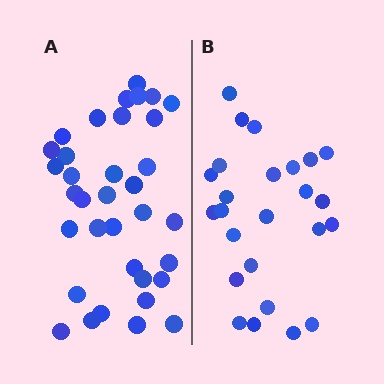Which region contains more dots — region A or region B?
Region A (the left region) has more dots.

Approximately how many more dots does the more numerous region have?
Region A has roughly 10 or so more dots than region B.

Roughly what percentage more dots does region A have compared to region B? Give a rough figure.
About 40% more.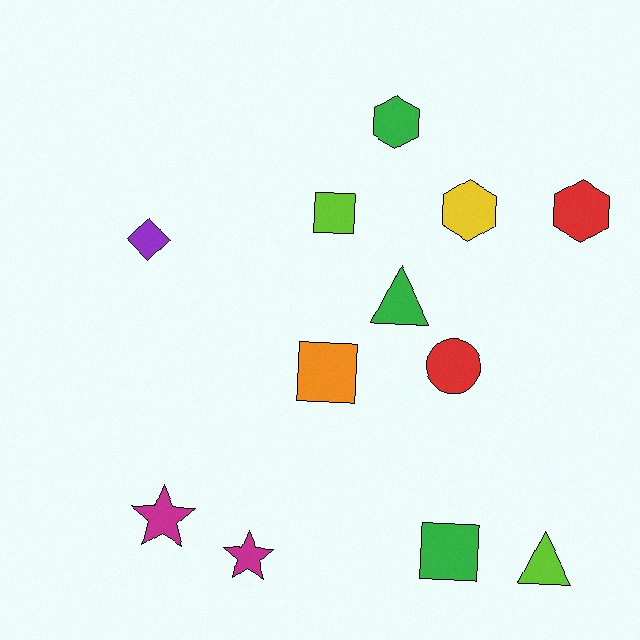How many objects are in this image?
There are 12 objects.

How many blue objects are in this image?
There are no blue objects.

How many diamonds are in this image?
There is 1 diamond.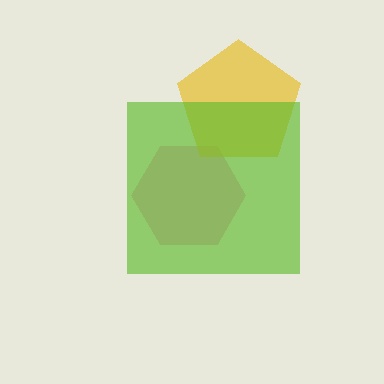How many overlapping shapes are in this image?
There are 3 overlapping shapes in the image.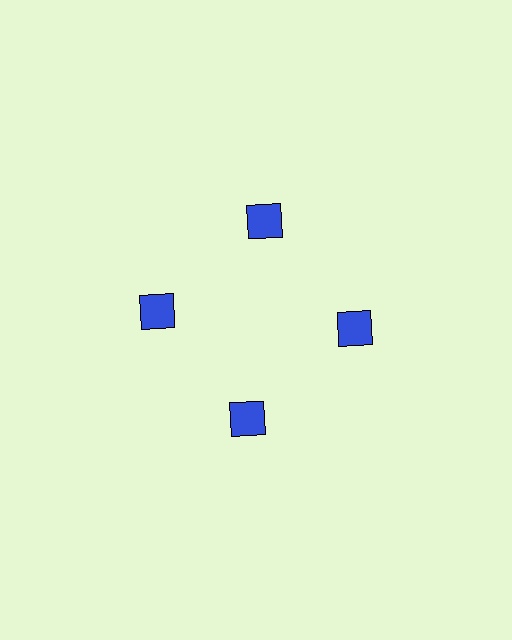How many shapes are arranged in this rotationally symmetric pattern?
There are 4 shapes, arranged in 4 groups of 1.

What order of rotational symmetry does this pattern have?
This pattern has 4-fold rotational symmetry.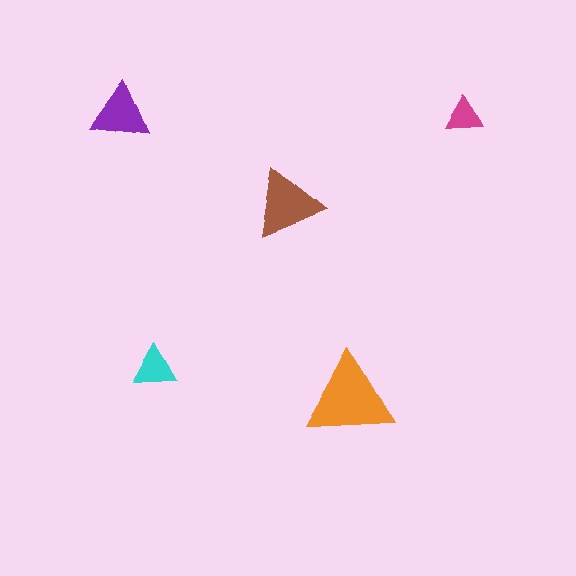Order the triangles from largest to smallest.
the orange one, the brown one, the purple one, the cyan one, the magenta one.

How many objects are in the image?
There are 5 objects in the image.